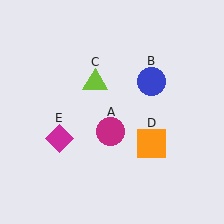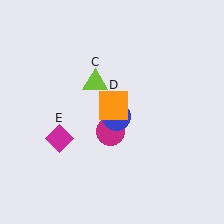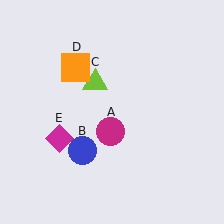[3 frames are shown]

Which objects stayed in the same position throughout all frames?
Magenta circle (object A) and lime triangle (object C) and magenta diamond (object E) remained stationary.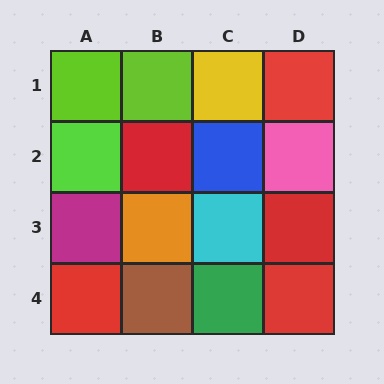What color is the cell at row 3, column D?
Red.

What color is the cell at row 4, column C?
Green.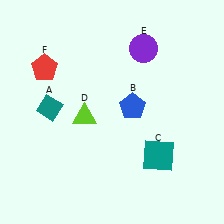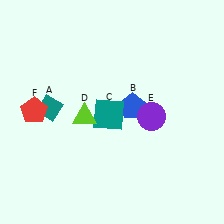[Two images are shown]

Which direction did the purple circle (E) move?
The purple circle (E) moved down.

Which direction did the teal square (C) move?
The teal square (C) moved left.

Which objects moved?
The objects that moved are: the teal square (C), the purple circle (E), the red pentagon (F).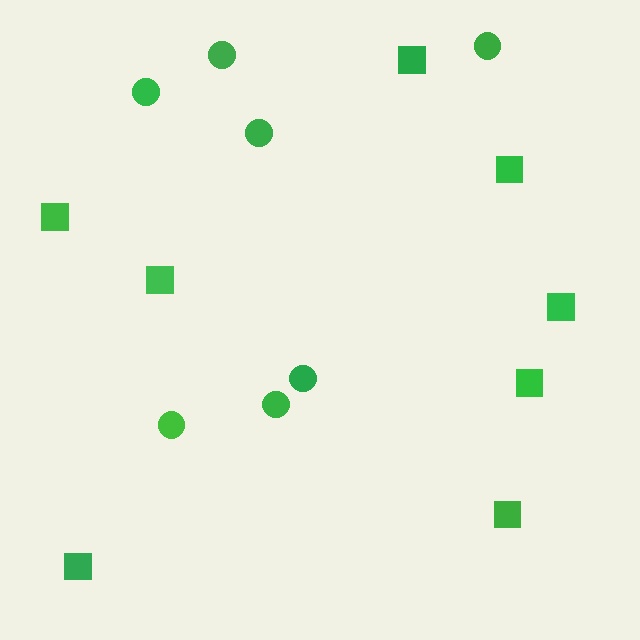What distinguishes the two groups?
There are 2 groups: one group of circles (7) and one group of squares (8).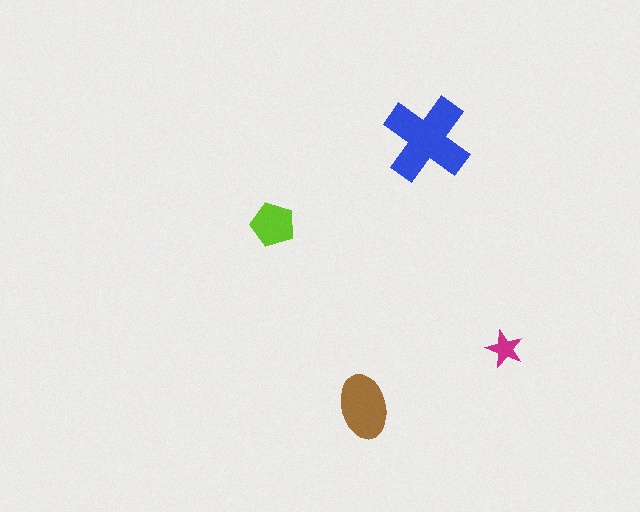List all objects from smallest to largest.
The magenta star, the lime pentagon, the brown ellipse, the blue cross.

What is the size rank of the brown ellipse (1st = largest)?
2nd.